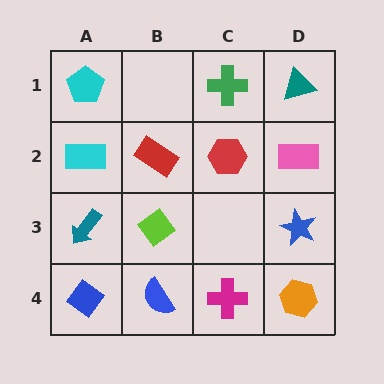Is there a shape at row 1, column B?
No, that cell is empty.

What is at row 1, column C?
A green cross.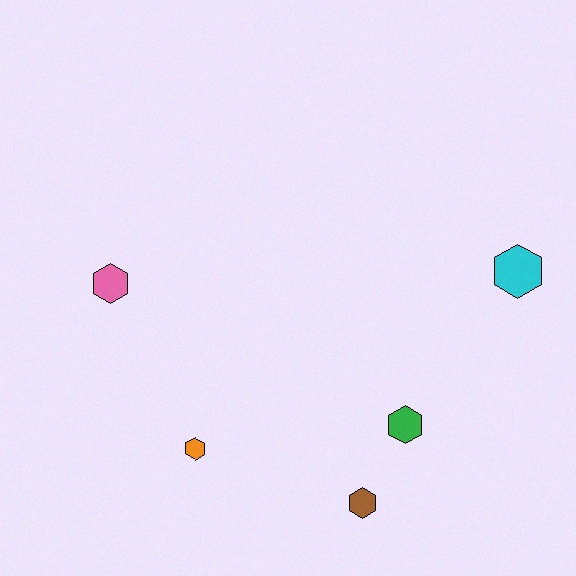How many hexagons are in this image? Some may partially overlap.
There are 5 hexagons.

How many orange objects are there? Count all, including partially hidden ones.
There is 1 orange object.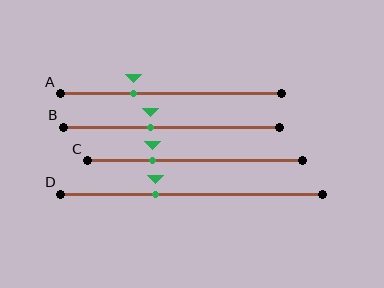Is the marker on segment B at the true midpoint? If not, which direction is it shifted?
No, the marker on segment B is shifted to the left by about 10% of the segment length.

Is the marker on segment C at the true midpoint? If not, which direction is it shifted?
No, the marker on segment C is shifted to the left by about 20% of the segment length.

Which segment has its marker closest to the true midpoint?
Segment B has its marker closest to the true midpoint.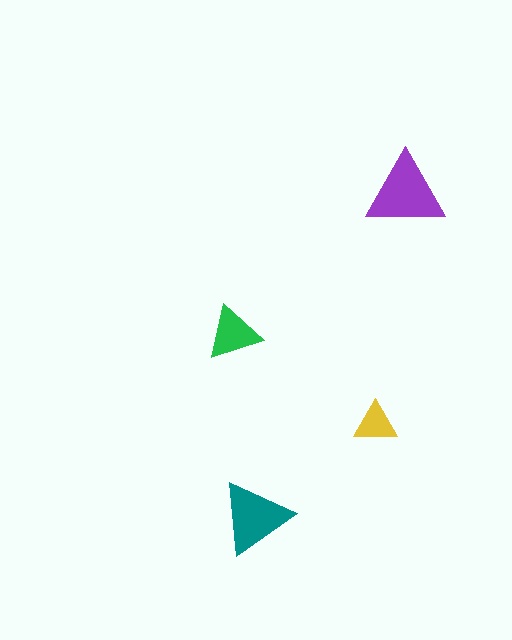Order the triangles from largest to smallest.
the purple one, the teal one, the green one, the yellow one.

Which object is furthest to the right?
The purple triangle is rightmost.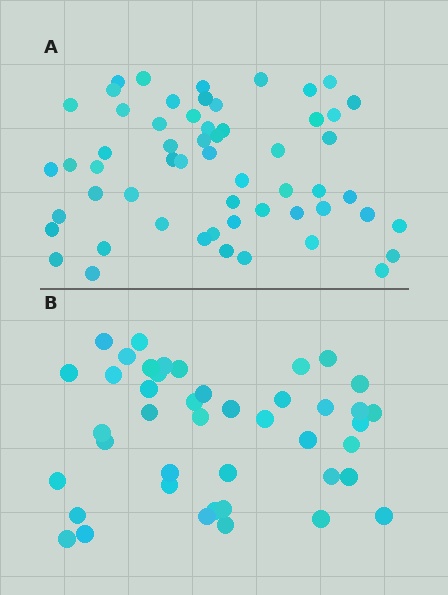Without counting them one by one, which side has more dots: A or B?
Region A (the top region) has more dots.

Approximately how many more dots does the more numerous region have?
Region A has approximately 15 more dots than region B.